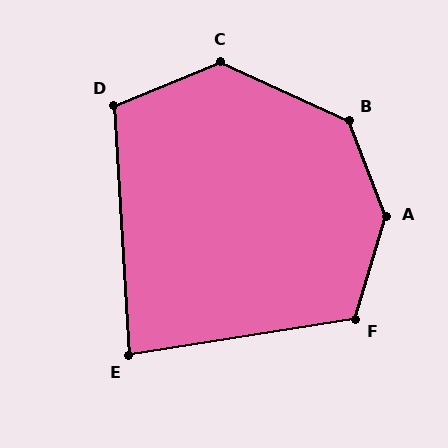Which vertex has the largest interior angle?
A, at approximately 142 degrees.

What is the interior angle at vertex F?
Approximately 116 degrees (obtuse).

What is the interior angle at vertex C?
Approximately 133 degrees (obtuse).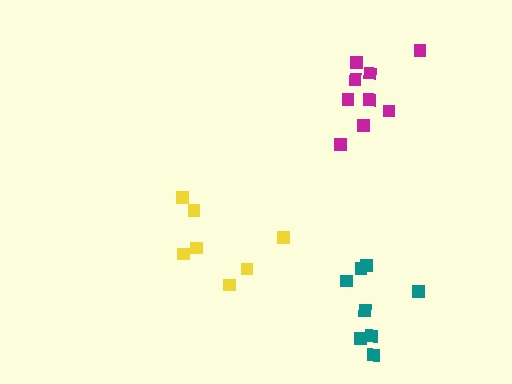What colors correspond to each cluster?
The clusters are colored: yellow, teal, magenta.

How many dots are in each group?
Group 1: 7 dots, Group 2: 8 dots, Group 3: 9 dots (24 total).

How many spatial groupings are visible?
There are 3 spatial groupings.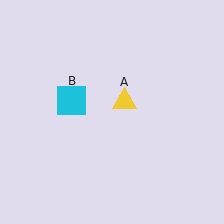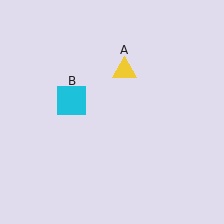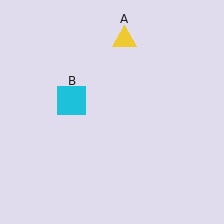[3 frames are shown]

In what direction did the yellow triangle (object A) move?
The yellow triangle (object A) moved up.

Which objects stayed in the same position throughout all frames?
Cyan square (object B) remained stationary.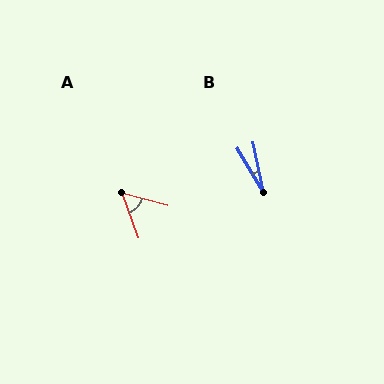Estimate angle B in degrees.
Approximately 19 degrees.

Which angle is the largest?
A, at approximately 55 degrees.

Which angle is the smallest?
B, at approximately 19 degrees.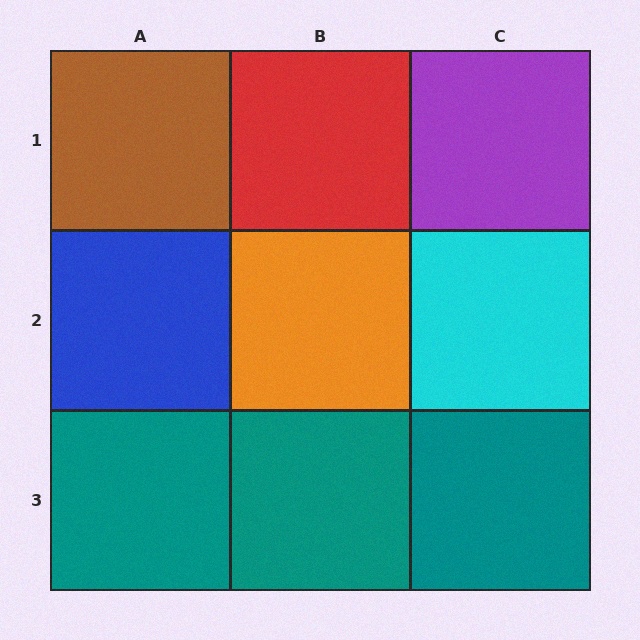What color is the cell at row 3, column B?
Teal.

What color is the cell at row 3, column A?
Teal.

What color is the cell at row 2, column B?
Orange.